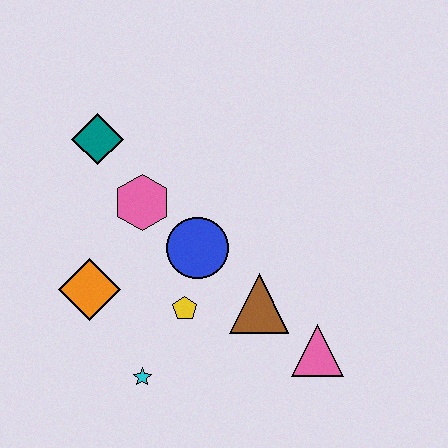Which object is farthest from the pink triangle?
The teal diamond is farthest from the pink triangle.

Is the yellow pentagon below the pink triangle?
No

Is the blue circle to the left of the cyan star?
No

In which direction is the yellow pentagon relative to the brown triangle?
The yellow pentagon is to the left of the brown triangle.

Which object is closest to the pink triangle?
The brown triangle is closest to the pink triangle.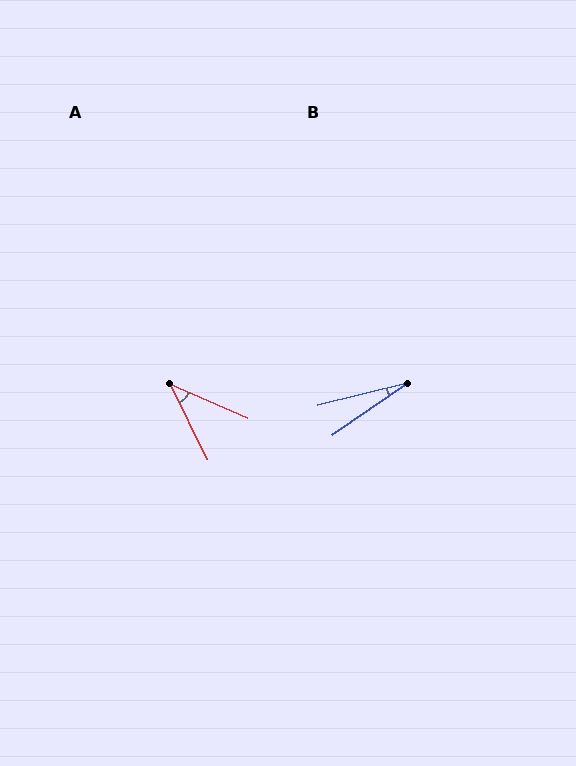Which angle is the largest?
A, at approximately 40 degrees.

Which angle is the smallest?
B, at approximately 21 degrees.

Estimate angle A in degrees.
Approximately 40 degrees.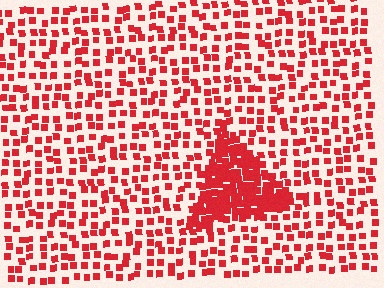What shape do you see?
I see a triangle.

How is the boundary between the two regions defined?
The boundary is defined by a change in element density (approximately 2.9x ratio). All elements are the same color, size, and shape.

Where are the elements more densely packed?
The elements are more densely packed inside the triangle boundary.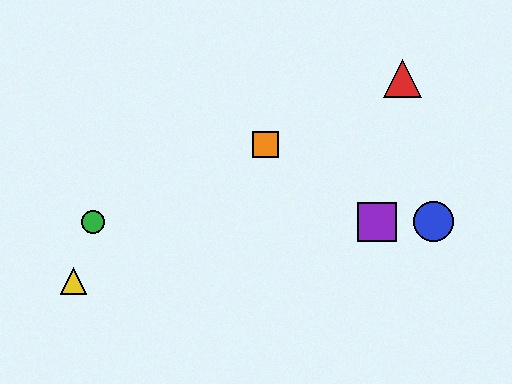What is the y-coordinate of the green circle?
The green circle is at y≈222.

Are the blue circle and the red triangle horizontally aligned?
No, the blue circle is at y≈222 and the red triangle is at y≈79.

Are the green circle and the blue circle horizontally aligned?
Yes, both are at y≈222.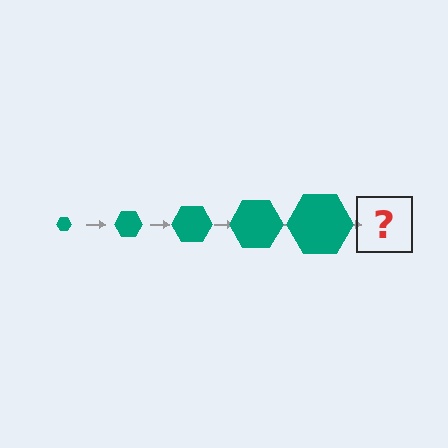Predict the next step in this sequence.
The next step is a teal hexagon, larger than the previous one.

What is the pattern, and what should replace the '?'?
The pattern is that the hexagon gets progressively larger each step. The '?' should be a teal hexagon, larger than the previous one.